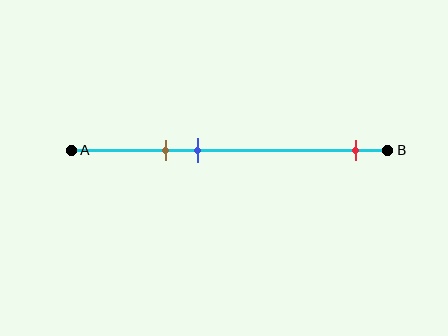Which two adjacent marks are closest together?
The brown and blue marks are the closest adjacent pair.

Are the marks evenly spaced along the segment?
No, the marks are not evenly spaced.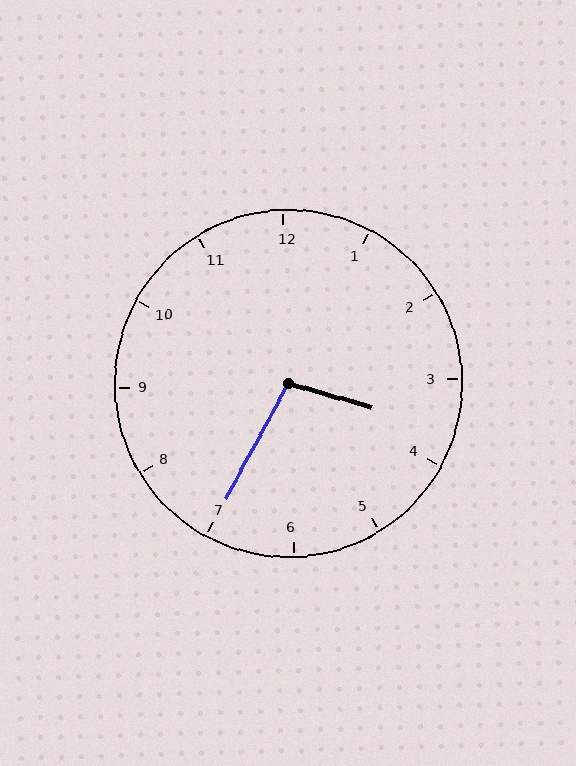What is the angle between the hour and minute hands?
Approximately 102 degrees.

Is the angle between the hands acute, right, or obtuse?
It is obtuse.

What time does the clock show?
3:35.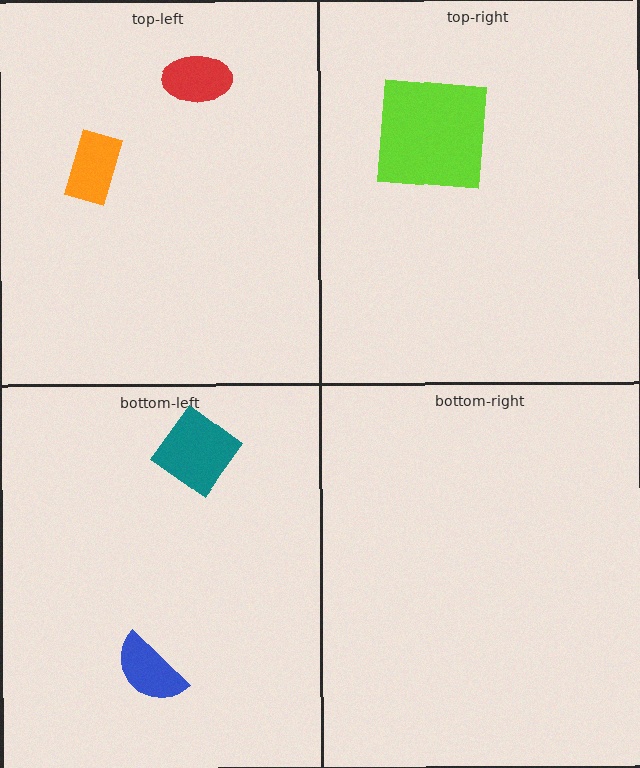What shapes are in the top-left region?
The red ellipse, the orange rectangle.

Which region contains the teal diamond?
The bottom-left region.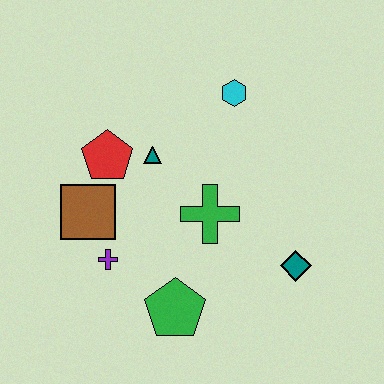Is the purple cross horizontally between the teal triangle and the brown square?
Yes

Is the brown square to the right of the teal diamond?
No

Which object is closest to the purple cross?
The brown square is closest to the purple cross.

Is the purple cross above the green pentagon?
Yes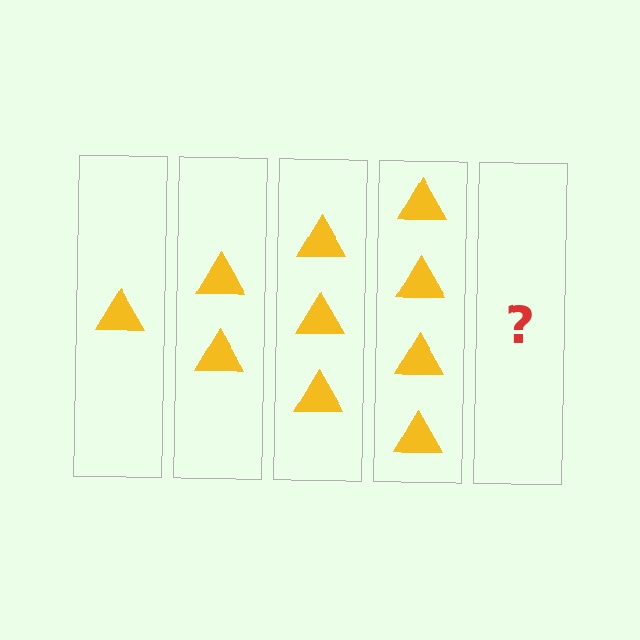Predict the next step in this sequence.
The next step is 5 triangles.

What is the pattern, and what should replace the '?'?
The pattern is that each step adds one more triangle. The '?' should be 5 triangles.